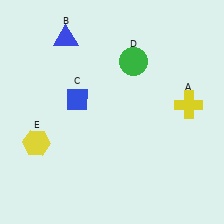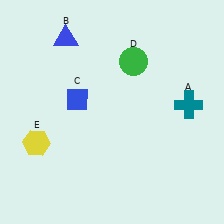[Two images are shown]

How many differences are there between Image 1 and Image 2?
There is 1 difference between the two images.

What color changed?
The cross (A) changed from yellow in Image 1 to teal in Image 2.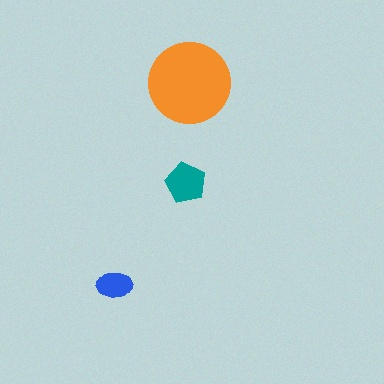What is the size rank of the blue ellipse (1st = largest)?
3rd.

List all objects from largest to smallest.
The orange circle, the teal pentagon, the blue ellipse.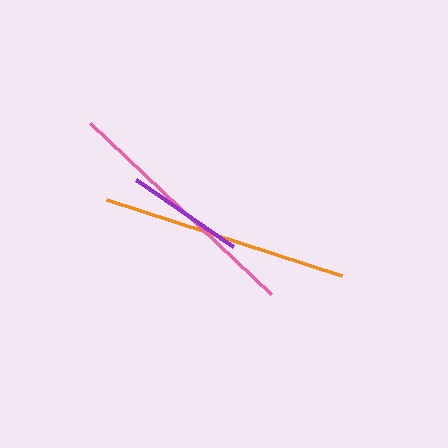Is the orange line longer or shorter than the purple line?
The orange line is longer than the purple line.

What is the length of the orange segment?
The orange segment is approximately 247 pixels long.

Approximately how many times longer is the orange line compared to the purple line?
The orange line is approximately 2.1 times the length of the purple line.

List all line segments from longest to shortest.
From longest to shortest: pink, orange, purple.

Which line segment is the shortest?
The purple line is the shortest at approximately 118 pixels.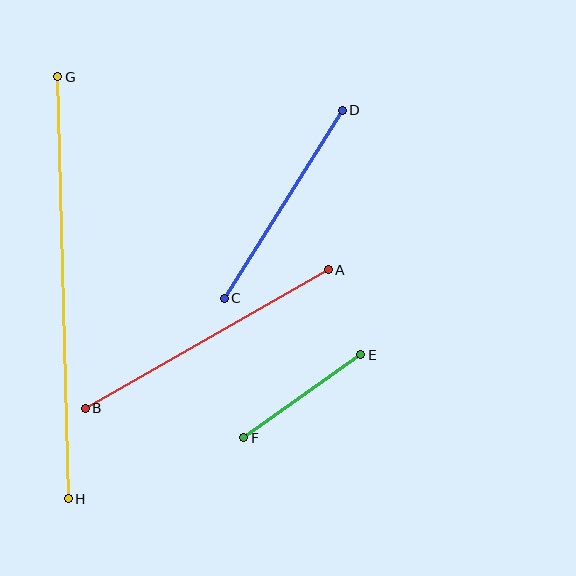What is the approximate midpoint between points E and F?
The midpoint is at approximately (302, 396) pixels.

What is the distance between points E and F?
The distance is approximately 143 pixels.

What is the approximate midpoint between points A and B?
The midpoint is at approximately (207, 339) pixels.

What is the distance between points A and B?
The distance is approximately 280 pixels.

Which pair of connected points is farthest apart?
Points G and H are farthest apart.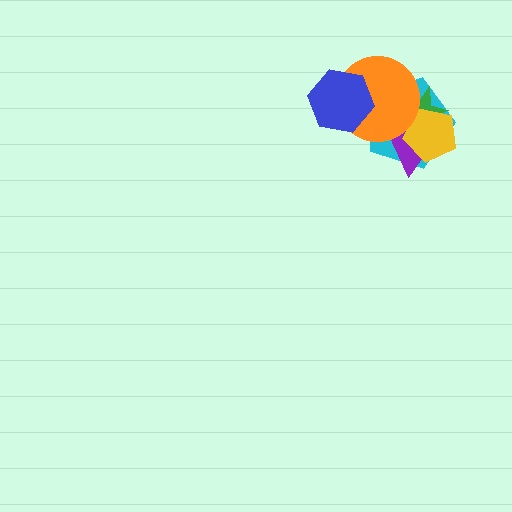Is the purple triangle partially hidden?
Yes, it is partially covered by another shape.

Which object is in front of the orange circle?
The blue hexagon is in front of the orange circle.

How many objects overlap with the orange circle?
4 objects overlap with the orange circle.